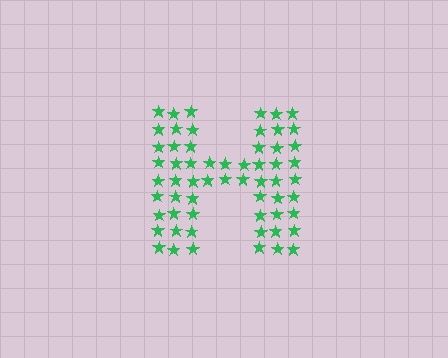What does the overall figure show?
The overall figure shows the letter H.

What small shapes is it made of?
It is made of small stars.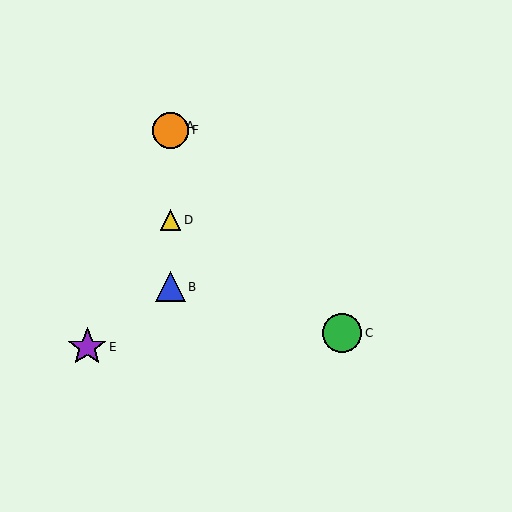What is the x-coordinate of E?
Object E is at x≈87.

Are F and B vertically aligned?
Yes, both are at x≈170.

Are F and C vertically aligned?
No, F is at x≈170 and C is at x≈342.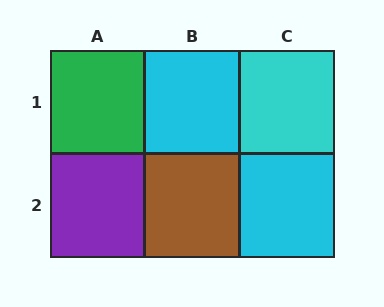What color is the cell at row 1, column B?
Cyan.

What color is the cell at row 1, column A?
Green.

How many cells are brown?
1 cell is brown.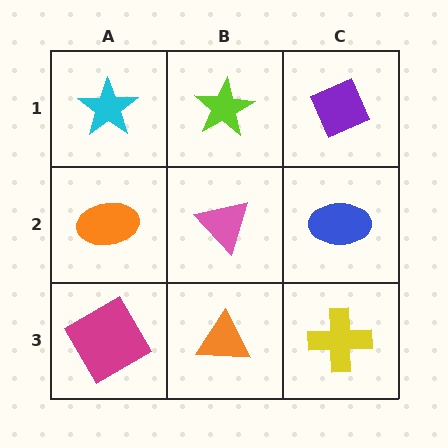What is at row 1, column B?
A lime star.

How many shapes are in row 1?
3 shapes.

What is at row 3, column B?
An orange triangle.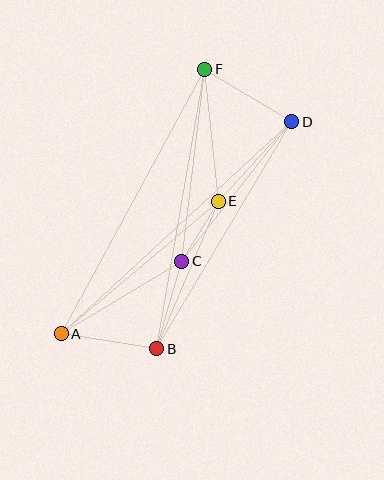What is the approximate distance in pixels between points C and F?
The distance between C and F is approximately 194 pixels.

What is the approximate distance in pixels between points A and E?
The distance between A and E is approximately 205 pixels.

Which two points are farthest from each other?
Points A and D are farthest from each other.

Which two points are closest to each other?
Points C and E are closest to each other.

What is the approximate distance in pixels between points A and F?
The distance between A and F is approximately 301 pixels.